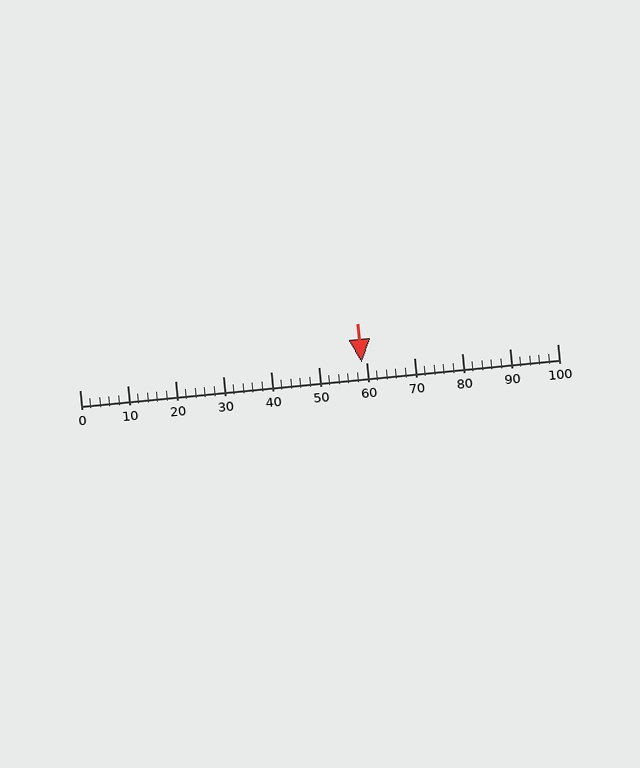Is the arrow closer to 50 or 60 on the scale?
The arrow is closer to 60.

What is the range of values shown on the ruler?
The ruler shows values from 0 to 100.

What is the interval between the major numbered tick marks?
The major tick marks are spaced 10 units apart.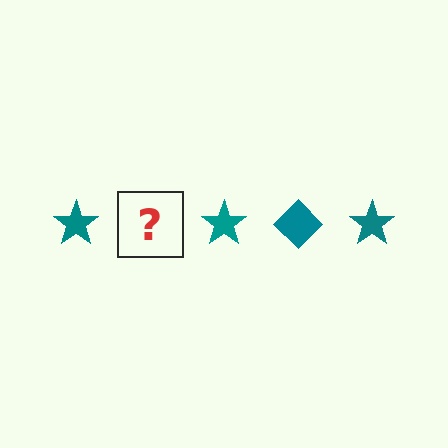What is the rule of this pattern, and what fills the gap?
The rule is that the pattern cycles through star, diamond shapes in teal. The gap should be filled with a teal diamond.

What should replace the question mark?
The question mark should be replaced with a teal diamond.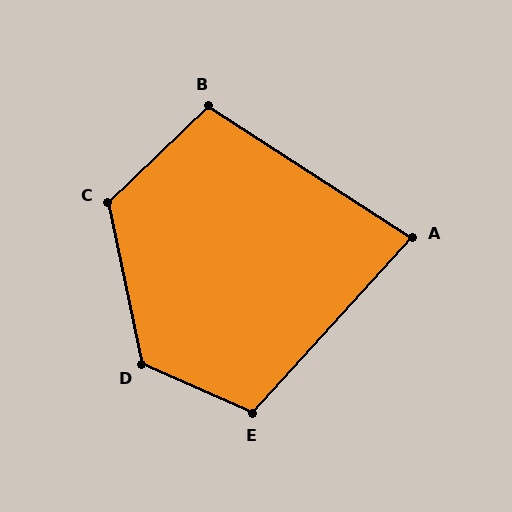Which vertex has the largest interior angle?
D, at approximately 126 degrees.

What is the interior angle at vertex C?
Approximately 122 degrees (obtuse).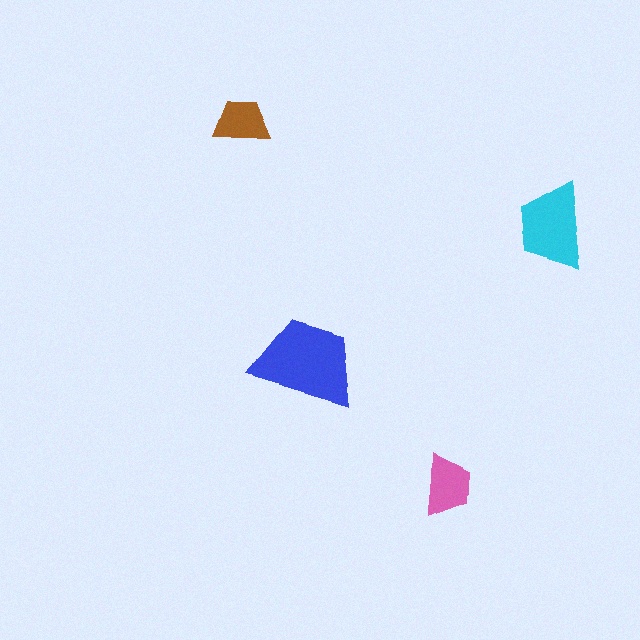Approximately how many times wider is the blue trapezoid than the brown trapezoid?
About 2 times wider.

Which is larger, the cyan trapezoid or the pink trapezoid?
The cyan one.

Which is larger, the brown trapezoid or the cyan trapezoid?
The cyan one.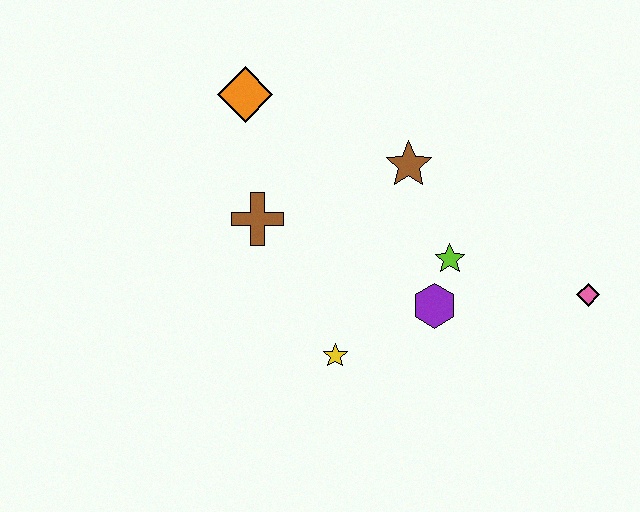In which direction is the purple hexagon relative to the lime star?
The purple hexagon is below the lime star.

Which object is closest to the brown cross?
The orange diamond is closest to the brown cross.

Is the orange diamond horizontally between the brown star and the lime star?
No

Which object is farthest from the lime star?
The orange diamond is farthest from the lime star.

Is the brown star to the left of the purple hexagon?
Yes